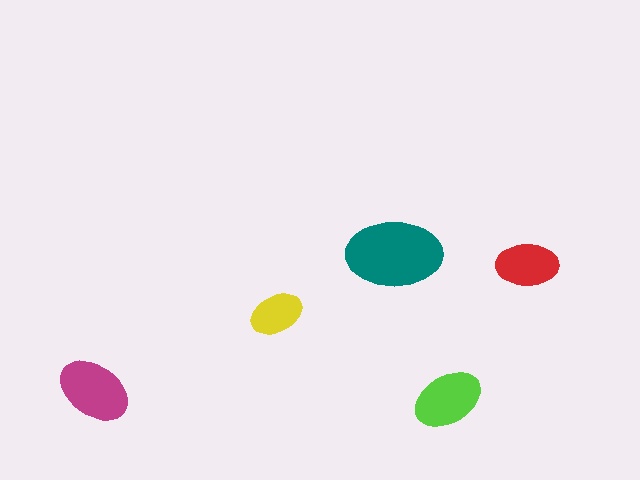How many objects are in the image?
There are 5 objects in the image.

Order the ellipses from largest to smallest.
the teal one, the magenta one, the lime one, the red one, the yellow one.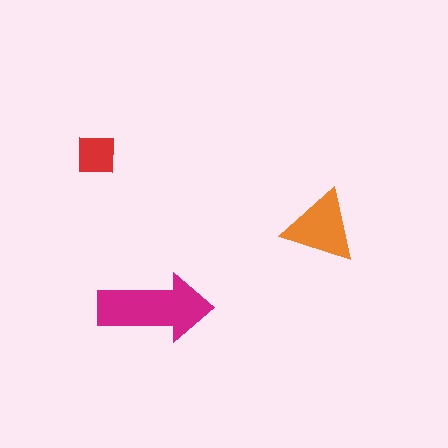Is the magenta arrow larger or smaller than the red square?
Larger.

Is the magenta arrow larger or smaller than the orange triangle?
Larger.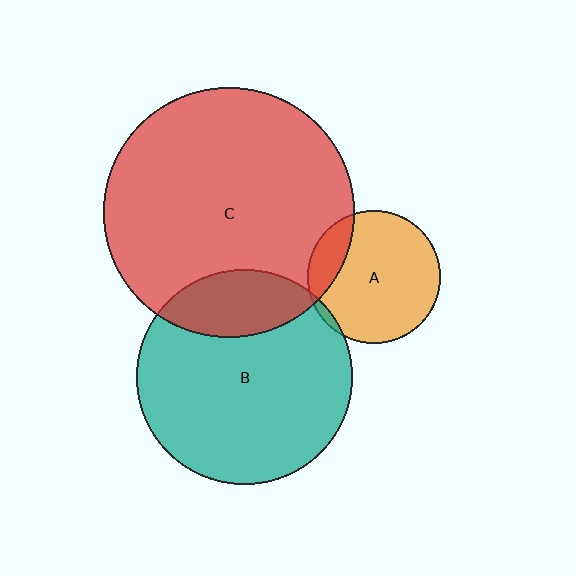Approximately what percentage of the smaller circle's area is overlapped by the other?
Approximately 15%.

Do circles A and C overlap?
Yes.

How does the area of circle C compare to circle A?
Approximately 3.5 times.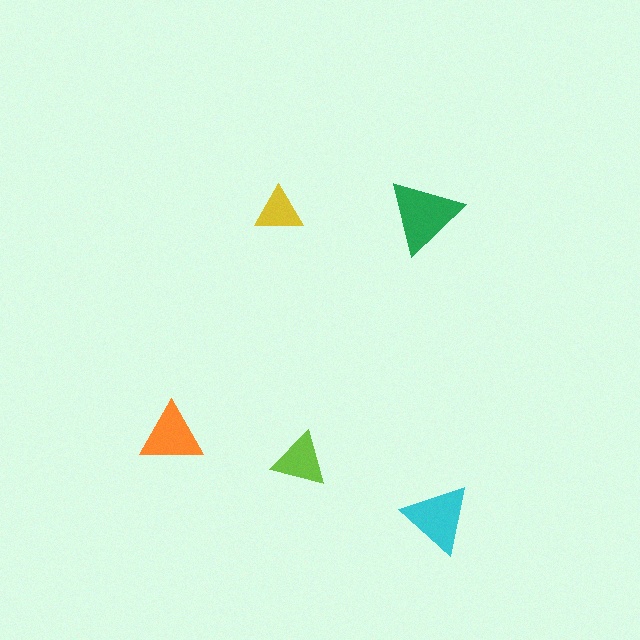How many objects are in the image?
There are 5 objects in the image.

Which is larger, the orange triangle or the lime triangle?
The orange one.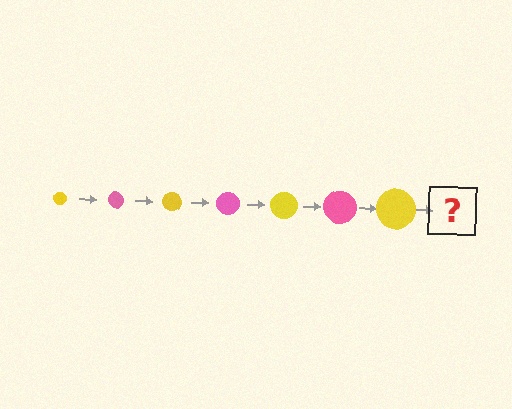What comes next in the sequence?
The next element should be a pink circle, larger than the previous one.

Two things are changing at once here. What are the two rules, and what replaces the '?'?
The two rules are that the circle grows larger each step and the color cycles through yellow and pink. The '?' should be a pink circle, larger than the previous one.